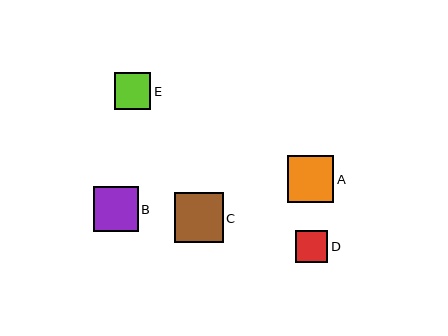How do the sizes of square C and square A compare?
Square C and square A are approximately the same size.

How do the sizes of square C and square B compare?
Square C and square B are approximately the same size.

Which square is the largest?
Square C is the largest with a size of approximately 49 pixels.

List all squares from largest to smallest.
From largest to smallest: C, A, B, E, D.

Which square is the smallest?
Square D is the smallest with a size of approximately 32 pixels.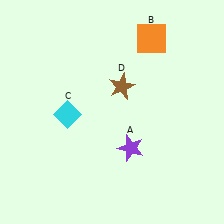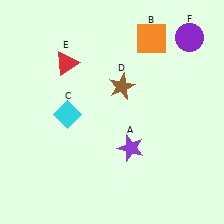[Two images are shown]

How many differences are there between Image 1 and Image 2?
There are 2 differences between the two images.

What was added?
A red triangle (E), a purple circle (F) were added in Image 2.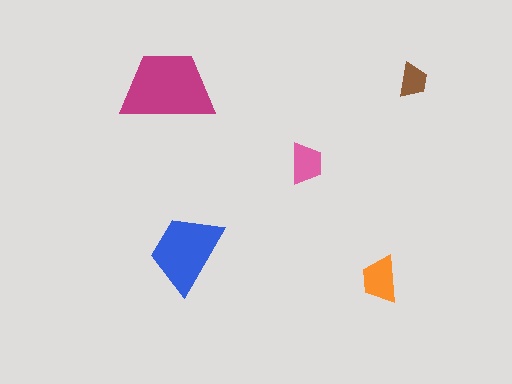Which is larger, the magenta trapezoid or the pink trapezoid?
The magenta one.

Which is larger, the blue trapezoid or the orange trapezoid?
The blue one.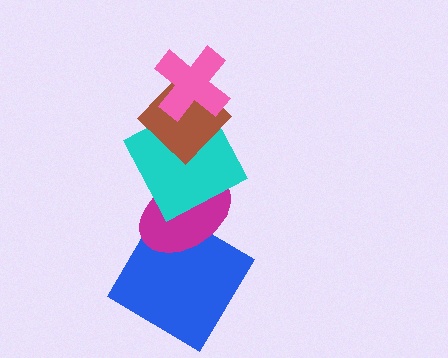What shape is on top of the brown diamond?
The pink cross is on top of the brown diamond.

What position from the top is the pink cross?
The pink cross is 1st from the top.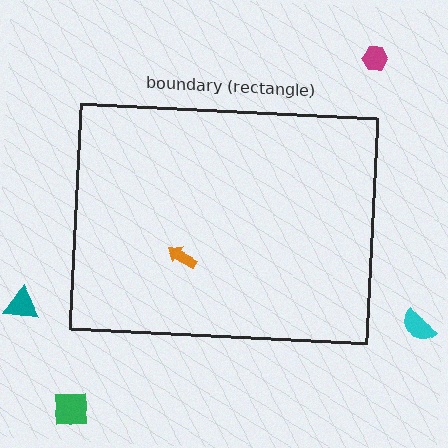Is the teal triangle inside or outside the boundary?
Outside.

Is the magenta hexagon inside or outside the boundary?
Outside.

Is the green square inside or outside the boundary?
Outside.